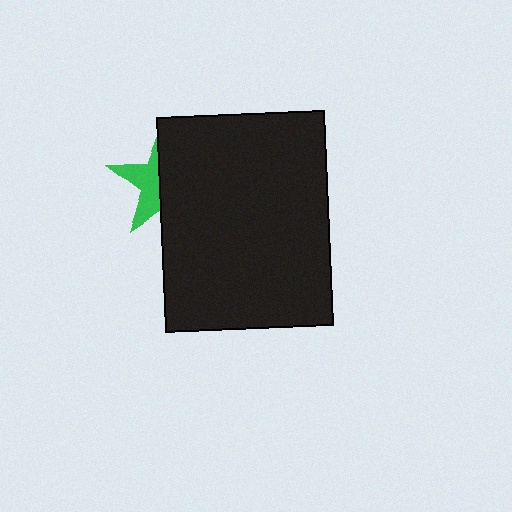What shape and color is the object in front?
The object in front is a black rectangle.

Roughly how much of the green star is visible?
A small part of it is visible (roughly 39%).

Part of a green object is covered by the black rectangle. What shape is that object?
It is a star.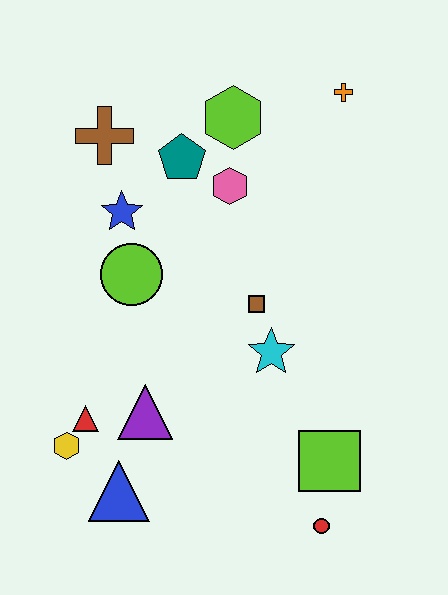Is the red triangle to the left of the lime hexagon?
Yes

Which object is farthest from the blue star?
The red circle is farthest from the blue star.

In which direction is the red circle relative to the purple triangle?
The red circle is to the right of the purple triangle.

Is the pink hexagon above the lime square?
Yes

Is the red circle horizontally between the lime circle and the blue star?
No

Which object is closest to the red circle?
The lime square is closest to the red circle.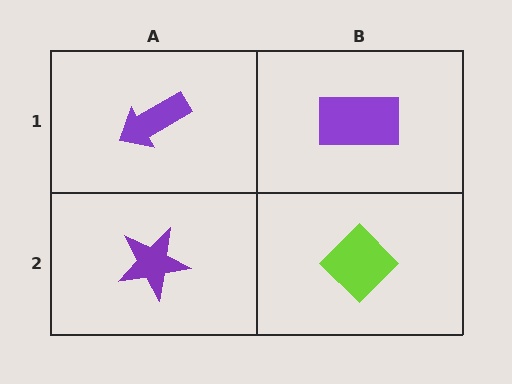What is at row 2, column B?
A lime diamond.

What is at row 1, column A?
A purple arrow.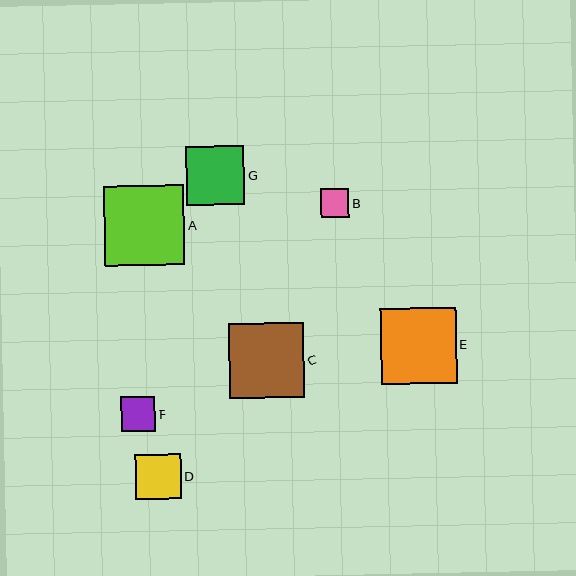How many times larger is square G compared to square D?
Square G is approximately 1.3 times the size of square D.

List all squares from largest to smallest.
From largest to smallest: A, E, C, G, D, F, B.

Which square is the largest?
Square A is the largest with a size of approximately 80 pixels.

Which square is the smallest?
Square B is the smallest with a size of approximately 29 pixels.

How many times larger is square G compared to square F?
Square G is approximately 1.7 times the size of square F.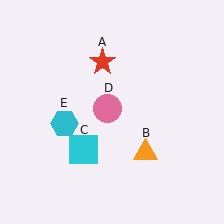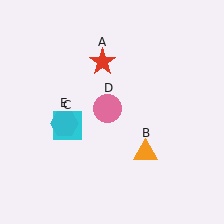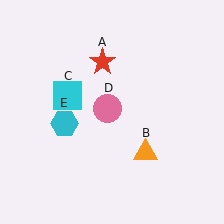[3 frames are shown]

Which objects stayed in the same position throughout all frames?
Red star (object A) and orange triangle (object B) and pink circle (object D) and cyan hexagon (object E) remained stationary.